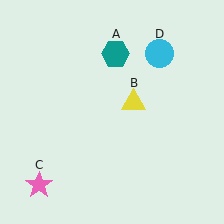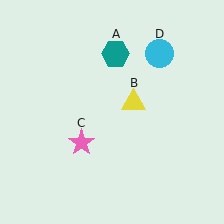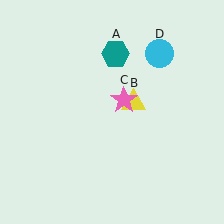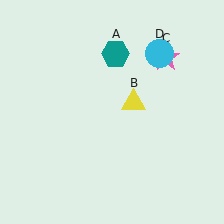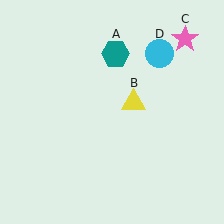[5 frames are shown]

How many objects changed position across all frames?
1 object changed position: pink star (object C).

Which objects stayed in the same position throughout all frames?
Teal hexagon (object A) and yellow triangle (object B) and cyan circle (object D) remained stationary.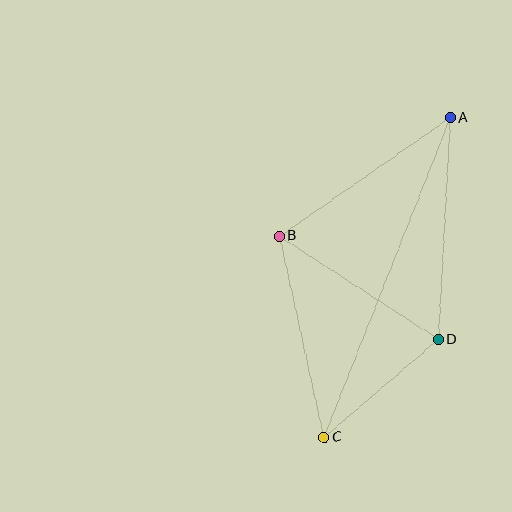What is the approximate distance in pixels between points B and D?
The distance between B and D is approximately 190 pixels.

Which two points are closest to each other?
Points C and D are closest to each other.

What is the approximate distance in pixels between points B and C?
The distance between B and C is approximately 206 pixels.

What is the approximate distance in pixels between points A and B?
The distance between A and B is approximately 208 pixels.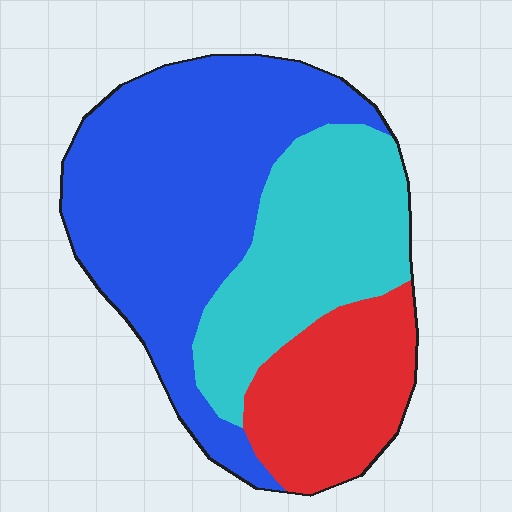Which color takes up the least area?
Red, at roughly 20%.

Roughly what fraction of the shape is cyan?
Cyan takes up between a quarter and a half of the shape.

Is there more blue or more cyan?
Blue.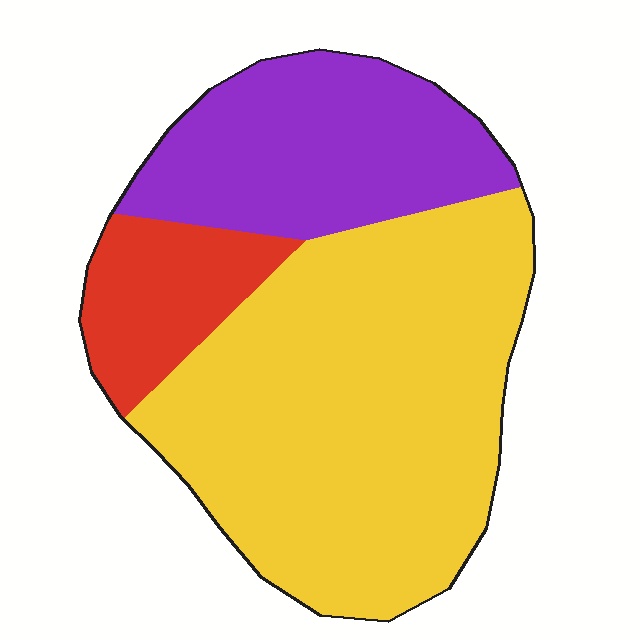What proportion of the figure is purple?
Purple covers about 25% of the figure.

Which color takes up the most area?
Yellow, at roughly 60%.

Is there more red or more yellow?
Yellow.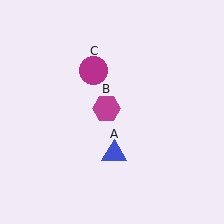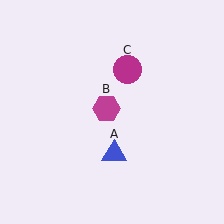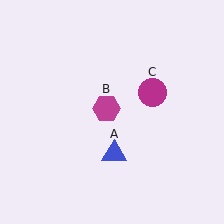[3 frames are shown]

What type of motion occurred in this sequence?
The magenta circle (object C) rotated clockwise around the center of the scene.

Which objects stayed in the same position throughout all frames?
Blue triangle (object A) and magenta hexagon (object B) remained stationary.